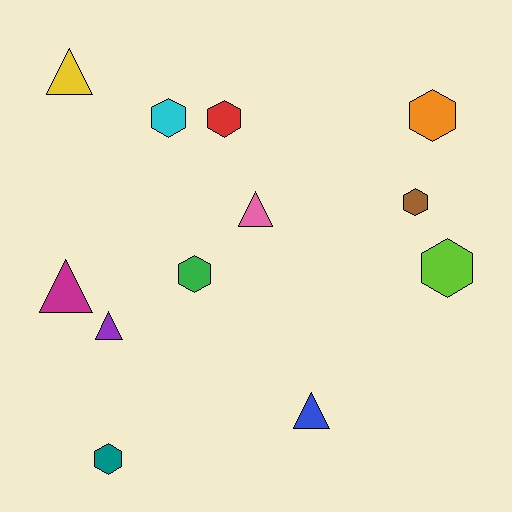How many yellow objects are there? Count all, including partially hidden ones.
There is 1 yellow object.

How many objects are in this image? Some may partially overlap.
There are 12 objects.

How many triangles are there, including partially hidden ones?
There are 5 triangles.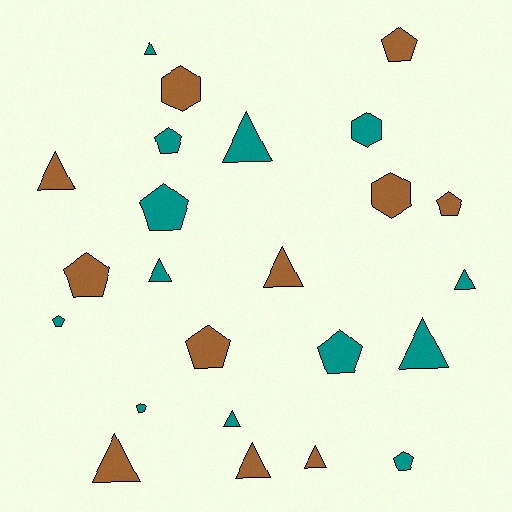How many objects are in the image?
There are 24 objects.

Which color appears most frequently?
Teal, with 13 objects.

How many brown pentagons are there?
There are 4 brown pentagons.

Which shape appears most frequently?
Triangle, with 11 objects.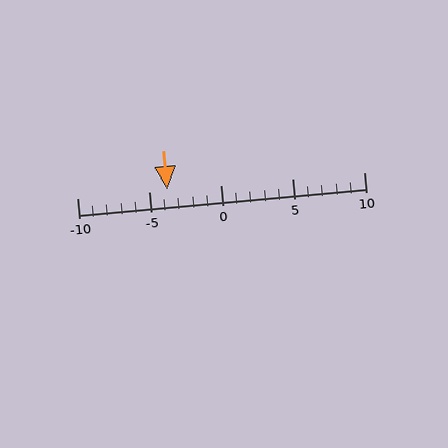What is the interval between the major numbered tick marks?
The major tick marks are spaced 5 units apart.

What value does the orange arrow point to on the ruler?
The orange arrow points to approximately -4.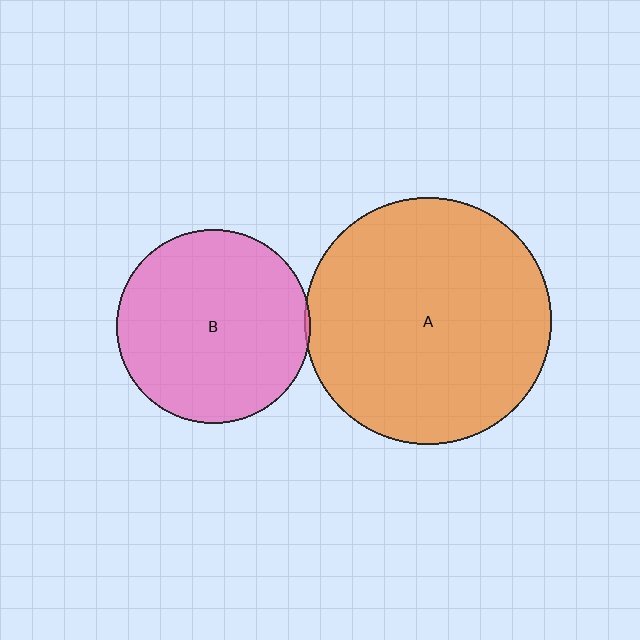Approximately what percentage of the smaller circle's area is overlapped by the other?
Approximately 5%.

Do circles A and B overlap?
Yes.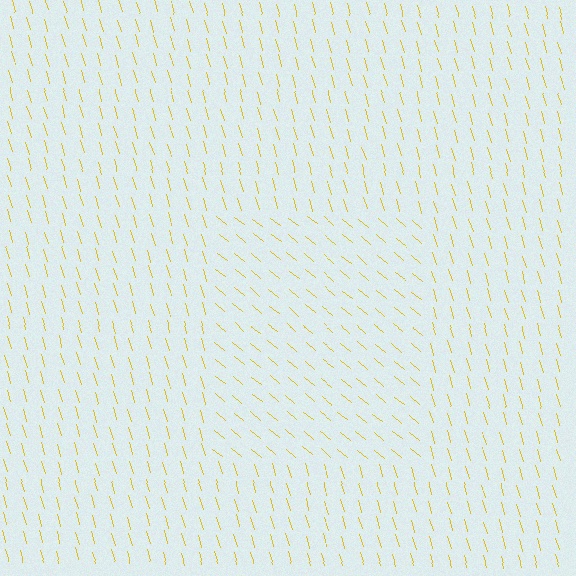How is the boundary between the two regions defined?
The boundary is defined purely by a change in line orientation (approximately 34 degrees difference). All lines are the same color and thickness.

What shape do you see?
I see a rectangle.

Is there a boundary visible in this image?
Yes, there is a texture boundary formed by a change in line orientation.